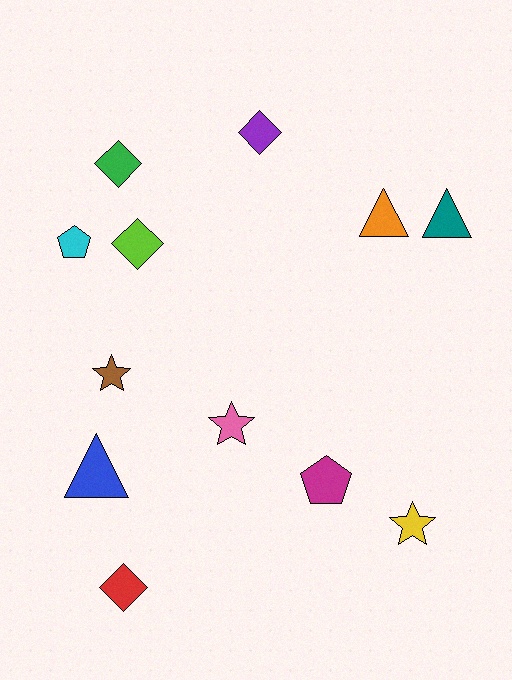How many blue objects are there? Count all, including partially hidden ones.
There is 1 blue object.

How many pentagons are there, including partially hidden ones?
There are 2 pentagons.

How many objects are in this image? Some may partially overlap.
There are 12 objects.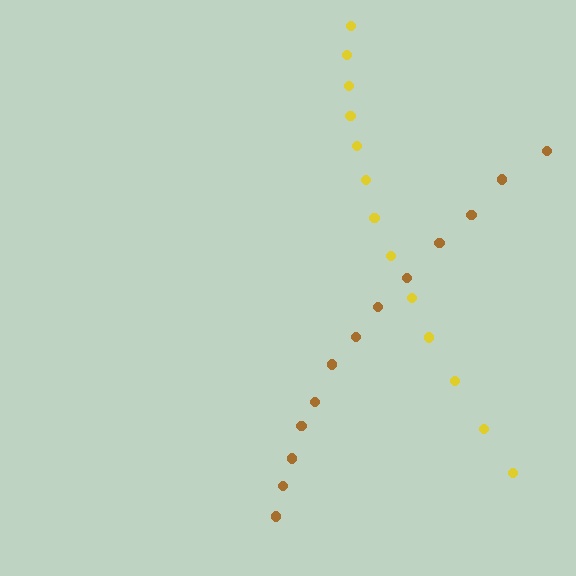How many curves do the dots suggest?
There are 2 distinct paths.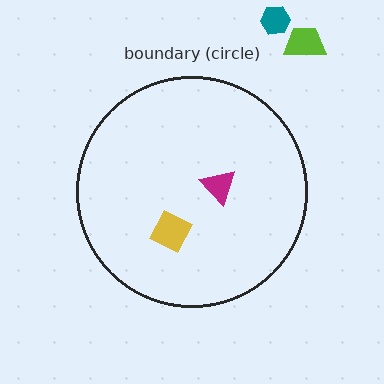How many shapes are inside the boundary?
2 inside, 2 outside.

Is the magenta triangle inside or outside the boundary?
Inside.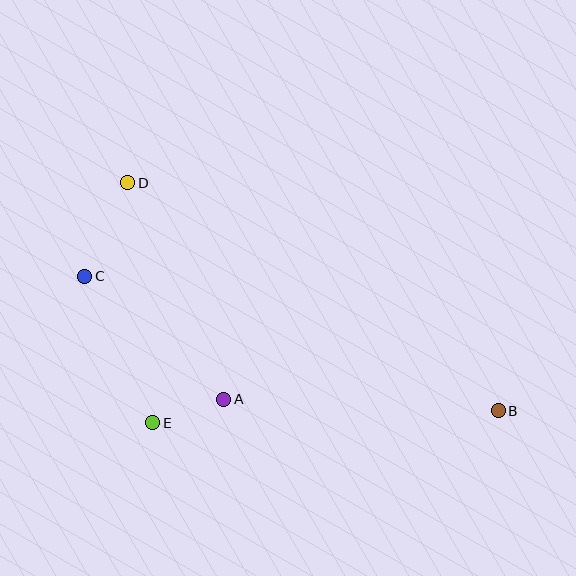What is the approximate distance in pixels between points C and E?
The distance between C and E is approximately 162 pixels.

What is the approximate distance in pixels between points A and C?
The distance between A and C is approximately 186 pixels.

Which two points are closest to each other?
Points A and E are closest to each other.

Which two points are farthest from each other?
Points B and C are farthest from each other.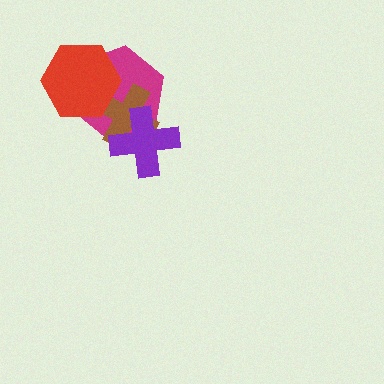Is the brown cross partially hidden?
Yes, it is partially covered by another shape.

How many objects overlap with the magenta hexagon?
3 objects overlap with the magenta hexagon.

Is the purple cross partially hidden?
No, no other shape covers it.